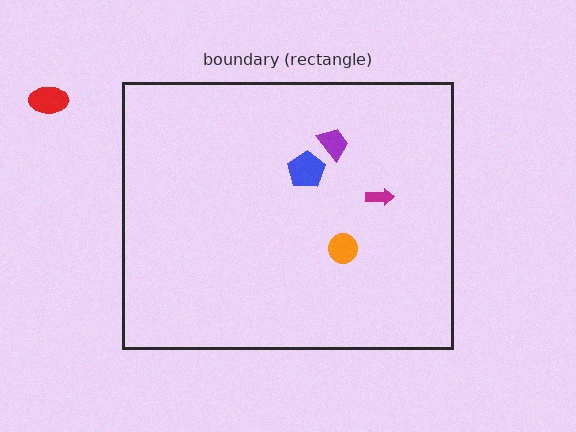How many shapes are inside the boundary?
4 inside, 1 outside.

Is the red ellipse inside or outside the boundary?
Outside.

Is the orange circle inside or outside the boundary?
Inside.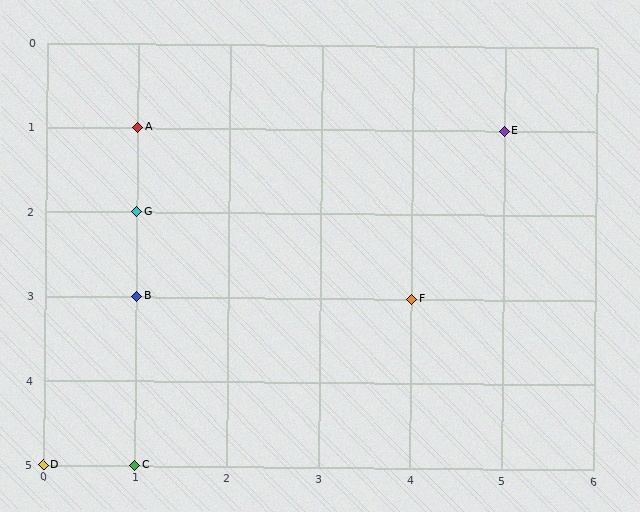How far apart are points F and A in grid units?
Points F and A are 3 columns and 2 rows apart (about 3.6 grid units diagonally).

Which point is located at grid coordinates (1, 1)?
Point A is at (1, 1).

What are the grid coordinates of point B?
Point B is at grid coordinates (1, 3).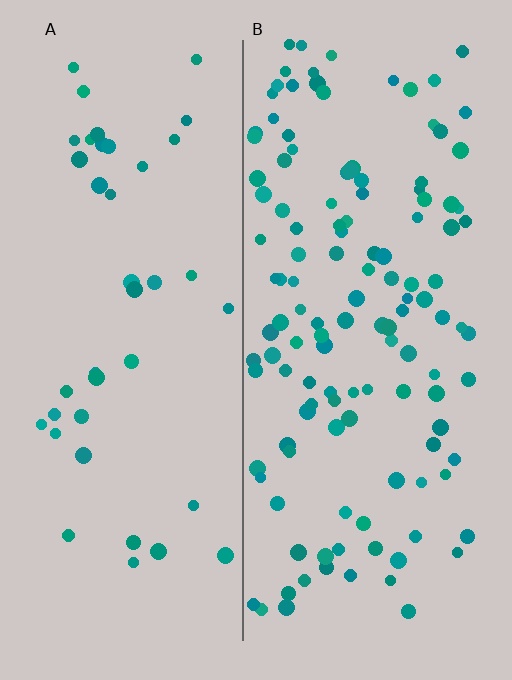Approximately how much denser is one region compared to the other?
Approximately 3.3× — region B over region A.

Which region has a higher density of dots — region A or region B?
B (the right).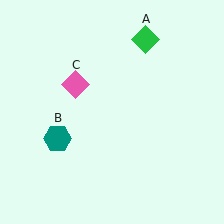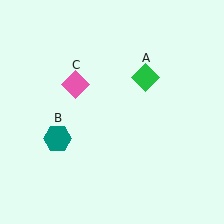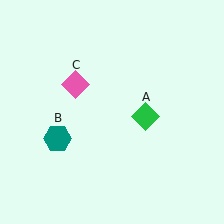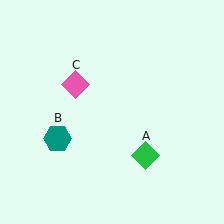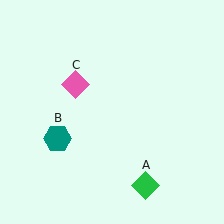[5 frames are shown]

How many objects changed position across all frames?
1 object changed position: green diamond (object A).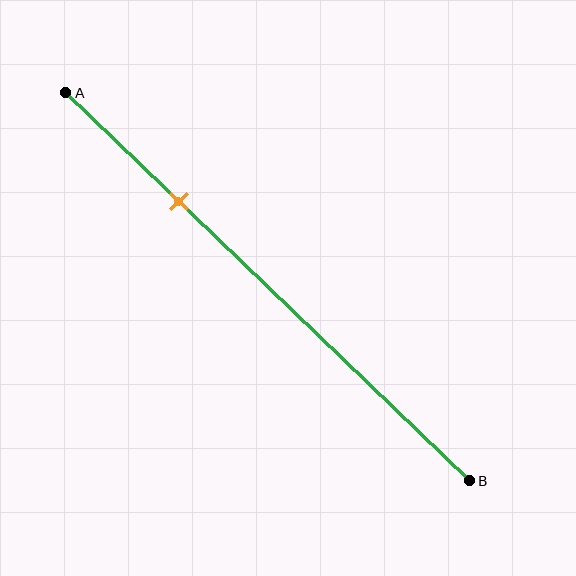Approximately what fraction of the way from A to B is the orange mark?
The orange mark is approximately 30% of the way from A to B.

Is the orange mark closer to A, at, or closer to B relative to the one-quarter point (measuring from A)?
The orange mark is closer to point B than the one-quarter point of segment AB.